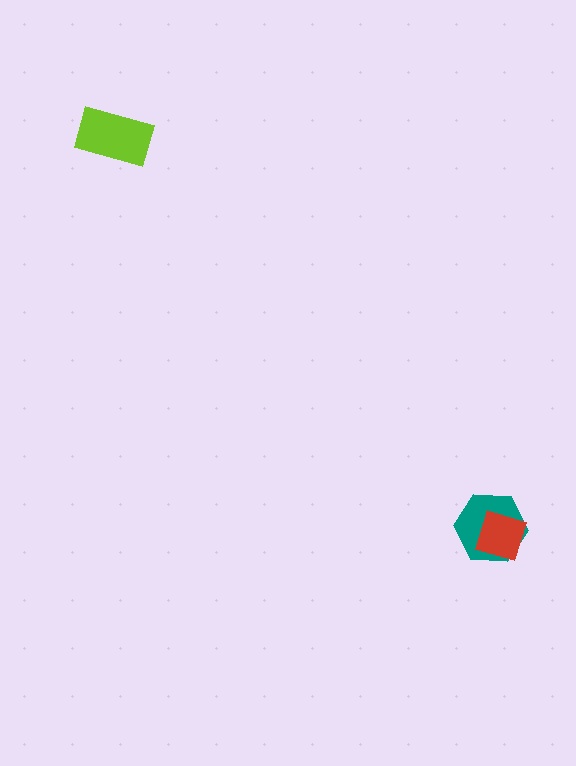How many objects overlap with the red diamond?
1 object overlaps with the red diamond.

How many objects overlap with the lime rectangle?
0 objects overlap with the lime rectangle.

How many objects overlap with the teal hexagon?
1 object overlaps with the teal hexagon.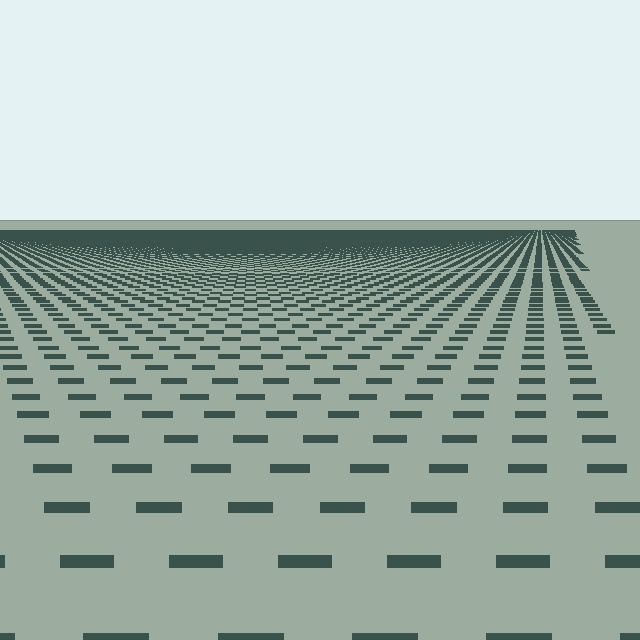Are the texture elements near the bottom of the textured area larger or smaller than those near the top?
Larger. Near the bottom, elements are closer to the viewer and appear at a bigger on-screen size.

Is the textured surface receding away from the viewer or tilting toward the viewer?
The surface is receding away from the viewer. Texture elements get smaller and denser toward the top.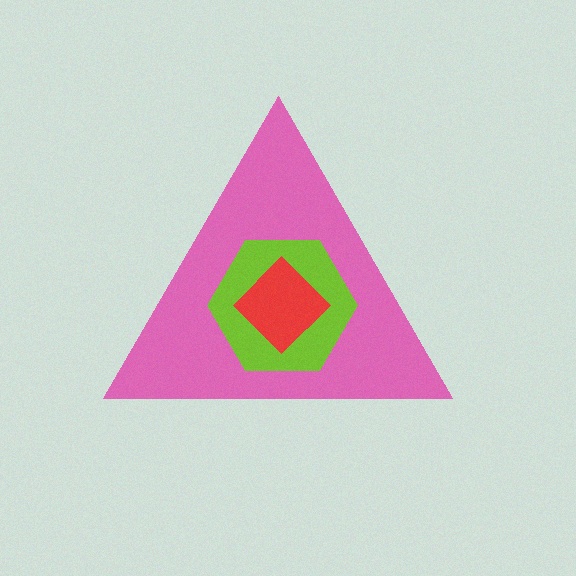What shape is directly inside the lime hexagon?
The red diamond.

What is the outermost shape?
The pink triangle.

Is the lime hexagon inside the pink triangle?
Yes.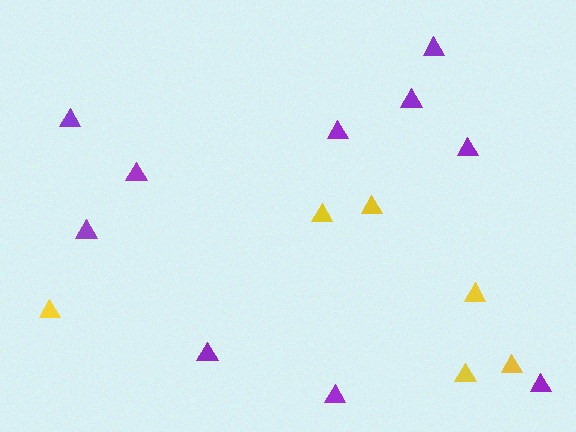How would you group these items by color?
There are 2 groups: one group of purple triangles (10) and one group of yellow triangles (6).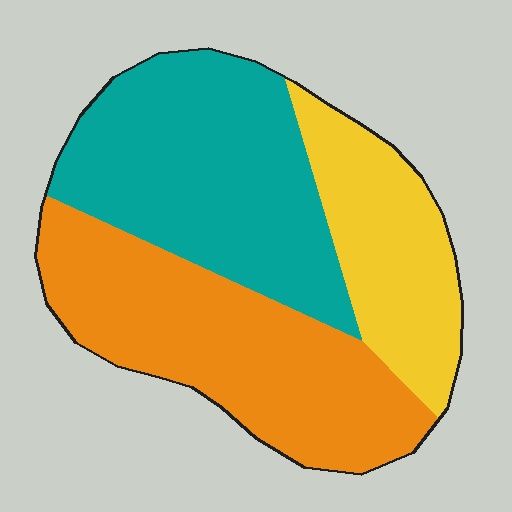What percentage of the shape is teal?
Teal covers roughly 40% of the shape.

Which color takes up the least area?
Yellow, at roughly 25%.